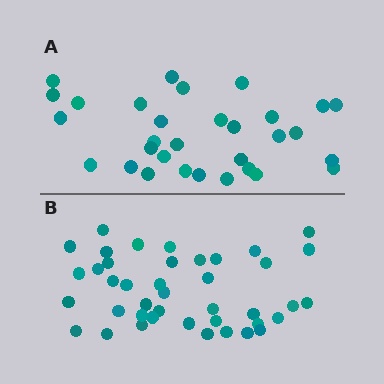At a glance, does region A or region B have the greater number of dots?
Region B (the bottom region) has more dots.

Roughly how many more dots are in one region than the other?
Region B has roughly 10 or so more dots than region A.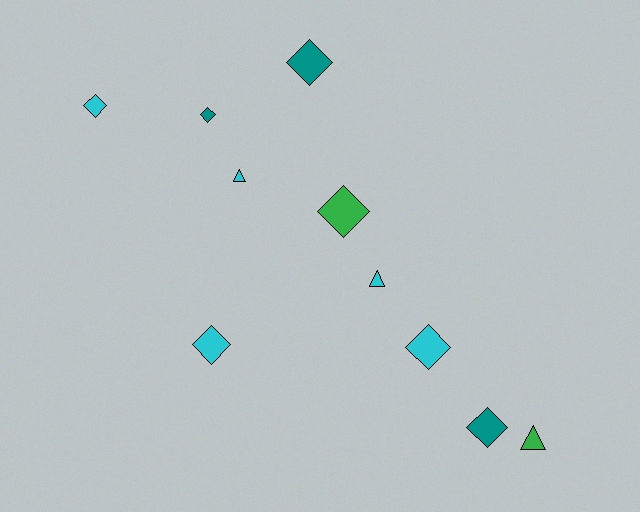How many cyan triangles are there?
There are 2 cyan triangles.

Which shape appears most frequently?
Diamond, with 7 objects.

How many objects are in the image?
There are 10 objects.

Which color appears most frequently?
Cyan, with 5 objects.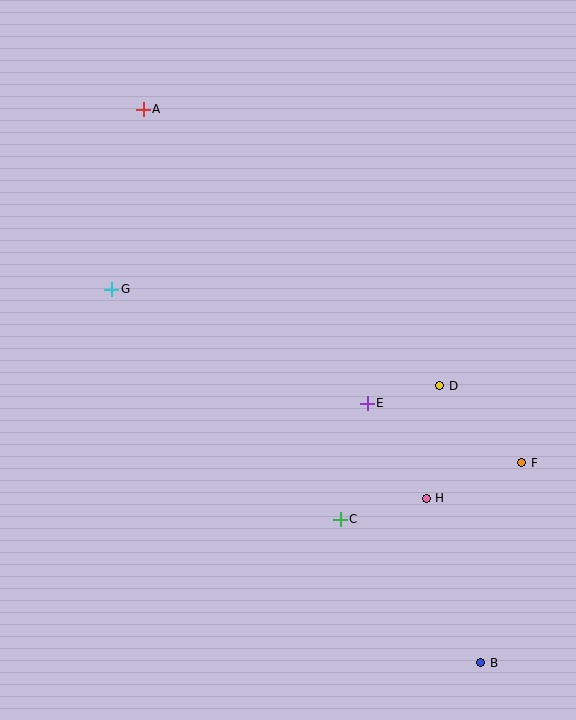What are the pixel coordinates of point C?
Point C is at (340, 519).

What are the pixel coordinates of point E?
Point E is at (367, 403).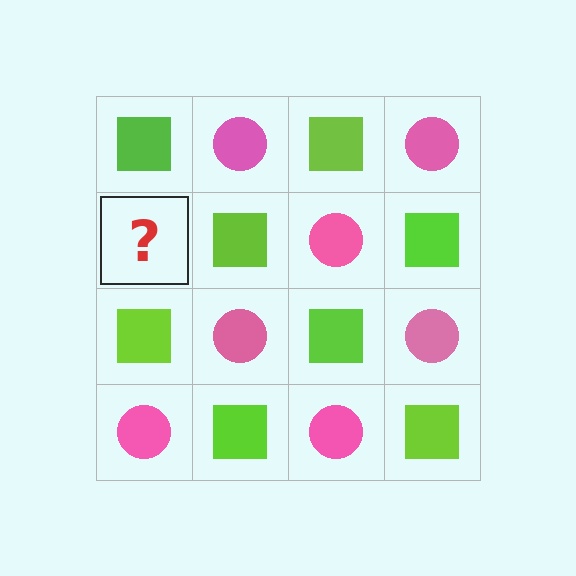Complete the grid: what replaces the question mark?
The question mark should be replaced with a pink circle.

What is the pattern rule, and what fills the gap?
The rule is that it alternates lime square and pink circle in a checkerboard pattern. The gap should be filled with a pink circle.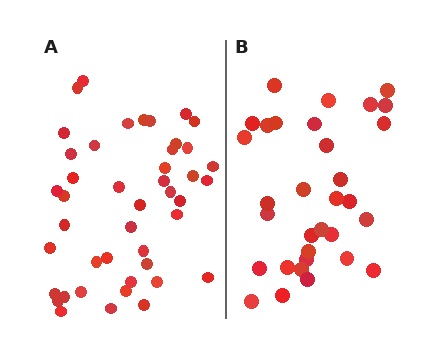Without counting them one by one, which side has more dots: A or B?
Region A (the left region) has more dots.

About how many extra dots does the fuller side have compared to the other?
Region A has roughly 12 or so more dots than region B.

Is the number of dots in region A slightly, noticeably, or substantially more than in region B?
Region A has noticeably more, but not dramatically so. The ratio is roughly 1.4 to 1.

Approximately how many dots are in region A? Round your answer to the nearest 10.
About 40 dots. (The exact count is 44, which rounds to 40.)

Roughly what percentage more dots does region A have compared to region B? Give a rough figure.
About 40% more.